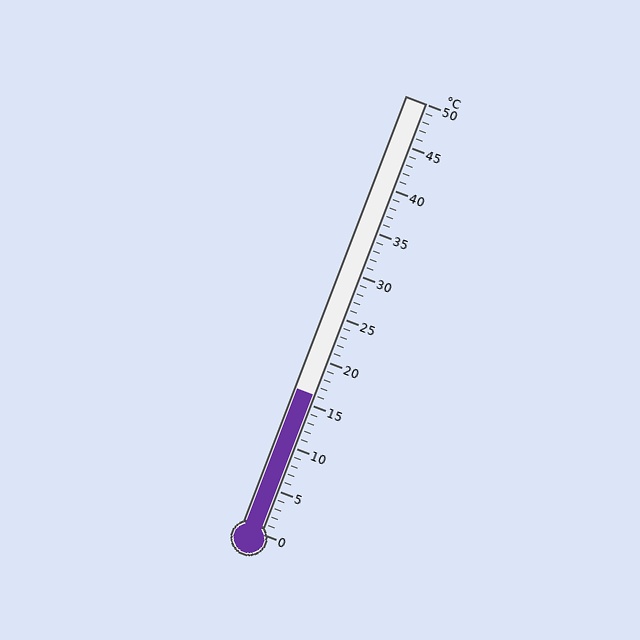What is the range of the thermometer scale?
The thermometer scale ranges from 0°C to 50°C.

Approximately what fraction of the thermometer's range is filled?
The thermometer is filled to approximately 30% of its range.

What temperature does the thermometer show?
The thermometer shows approximately 16°C.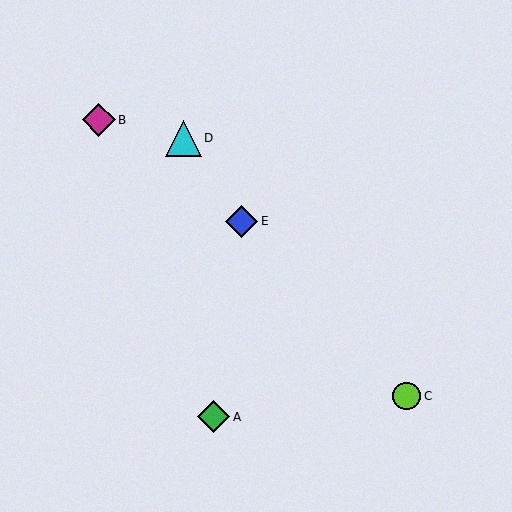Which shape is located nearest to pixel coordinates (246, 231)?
The blue diamond (labeled E) at (241, 222) is nearest to that location.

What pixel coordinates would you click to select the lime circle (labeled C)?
Click at (407, 396) to select the lime circle C.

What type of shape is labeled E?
Shape E is a blue diamond.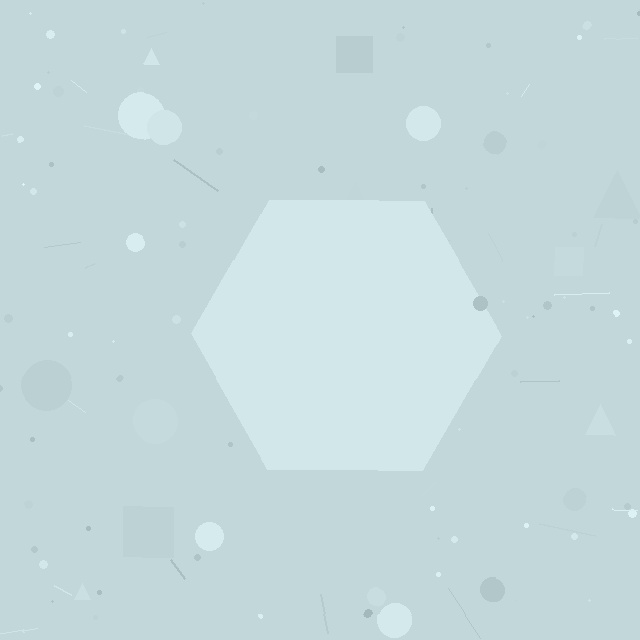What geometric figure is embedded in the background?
A hexagon is embedded in the background.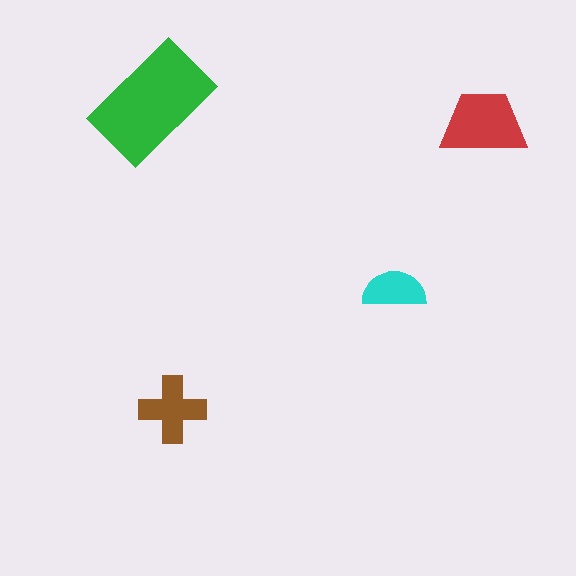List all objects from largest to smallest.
The green rectangle, the red trapezoid, the brown cross, the cyan semicircle.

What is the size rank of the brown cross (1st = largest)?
3rd.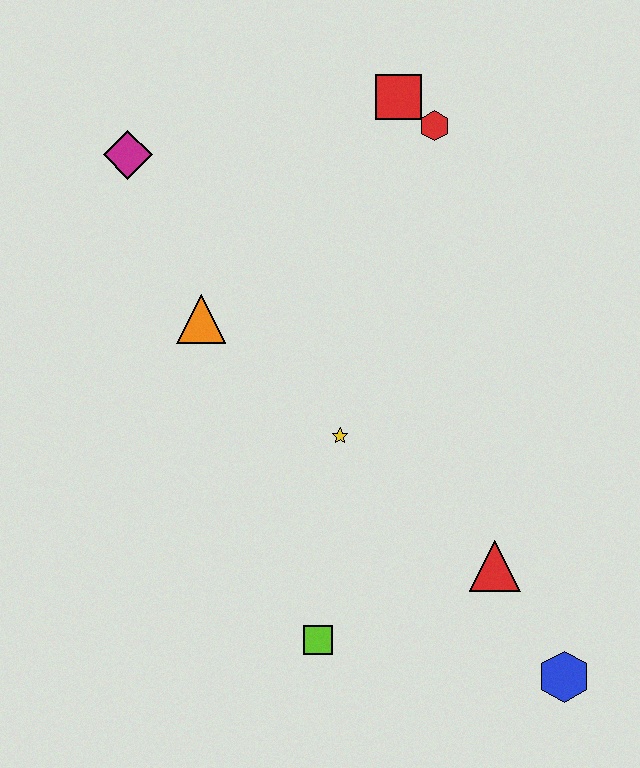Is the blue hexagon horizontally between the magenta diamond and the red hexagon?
No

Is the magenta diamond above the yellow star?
Yes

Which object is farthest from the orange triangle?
The blue hexagon is farthest from the orange triangle.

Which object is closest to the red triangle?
The blue hexagon is closest to the red triangle.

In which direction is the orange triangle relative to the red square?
The orange triangle is below the red square.